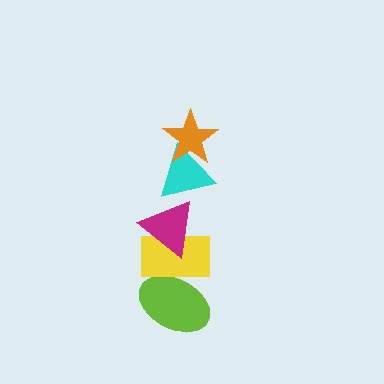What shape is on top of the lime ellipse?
The yellow rectangle is on top of the lime ellipse.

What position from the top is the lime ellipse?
The lime ellipse is 5th from the top.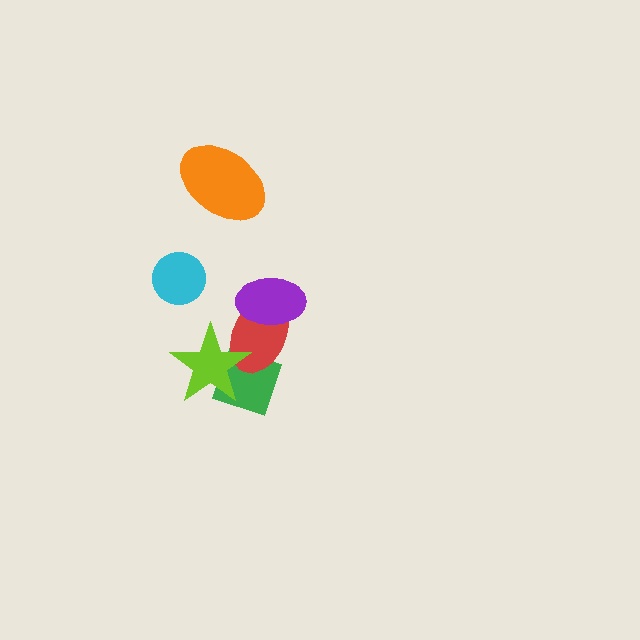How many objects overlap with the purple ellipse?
1 object overlaps with the purple ellipse.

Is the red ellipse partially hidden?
Yes, it is partially covered by another shape.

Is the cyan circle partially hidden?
No, no other shape covers it.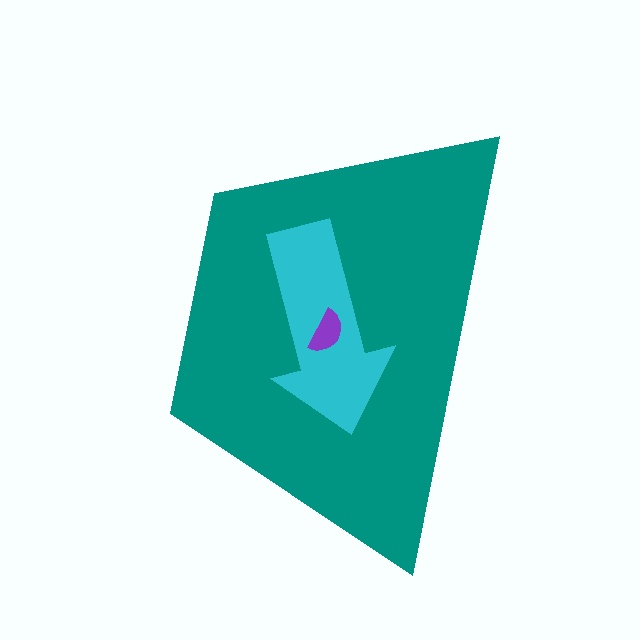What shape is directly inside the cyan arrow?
The purple semicircle.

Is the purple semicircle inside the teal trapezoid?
Yes.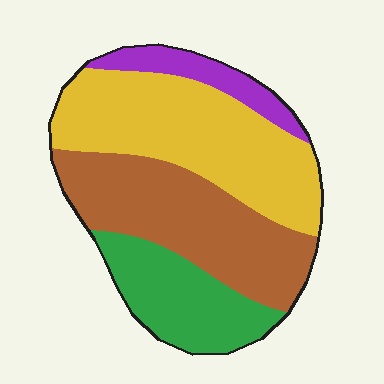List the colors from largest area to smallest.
From largest to smallest: yellow, brown, green, purple.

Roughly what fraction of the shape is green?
Green takes up about one fifth (1/5) of the shape.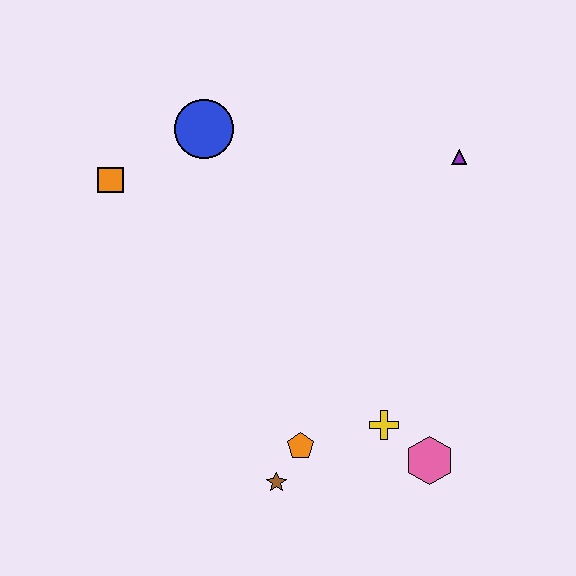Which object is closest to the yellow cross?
The pink hexagon is closest to the yellow cross.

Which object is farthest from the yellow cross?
The orange square is farthest from the yellow cross.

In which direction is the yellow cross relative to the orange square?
The yellow cross is to the right of the orange square.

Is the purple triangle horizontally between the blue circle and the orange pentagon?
No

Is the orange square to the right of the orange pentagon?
No